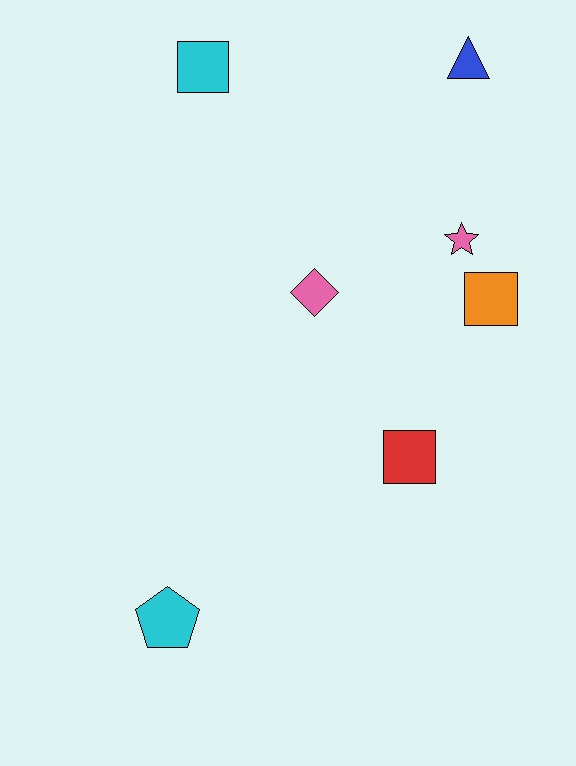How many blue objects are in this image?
There is 1 blue object.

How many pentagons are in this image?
There is 1 pentagon.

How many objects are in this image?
There are 7 objects.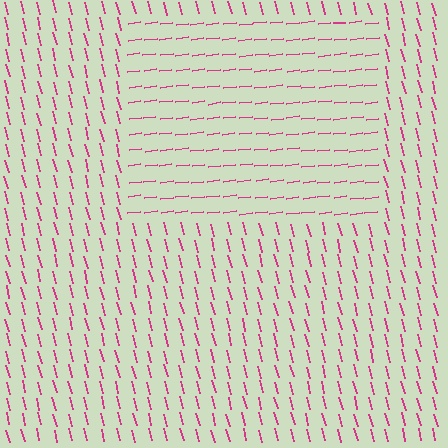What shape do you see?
I see a rectangle.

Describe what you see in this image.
The image is filled with small magenta line segments. A rectangle region in the image has lines oriented differently from the surrounding lines, creating a visible texture boundary.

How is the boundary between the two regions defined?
The boundary is defined purely by a change in line orientation (approximately 82 degrees difference). All lines are the same color and thickness.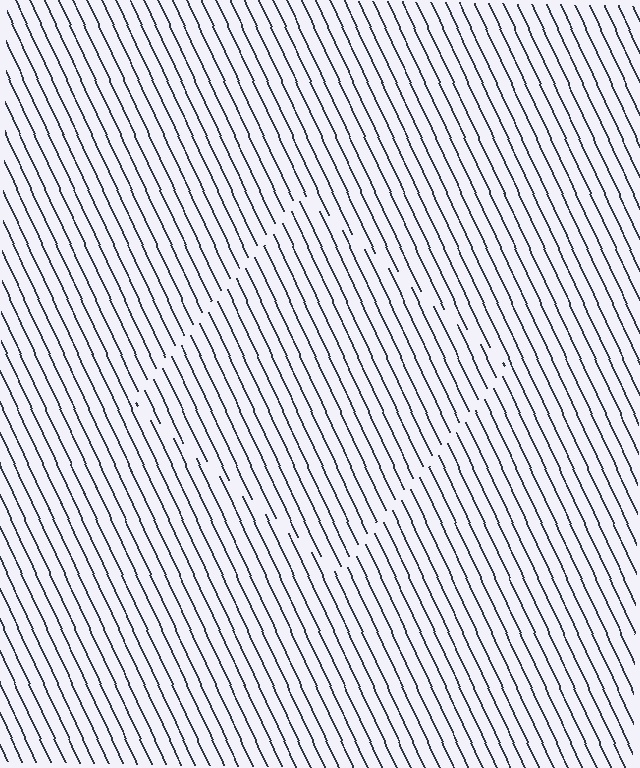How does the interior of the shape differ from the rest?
The interior of the shape contains the same grating, shifted by half a period — the contour is defined by the phase discontinuity where line-ends from the inner and outer gratings abut.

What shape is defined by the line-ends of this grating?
An illusory square. The interior of the shape contains the same grating, shifted by half a period — the contour is defined by the phase discontinuity where line-ends from the inner and outer gratings abut.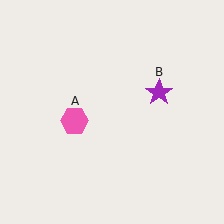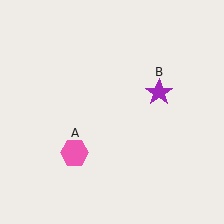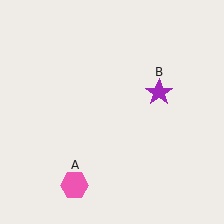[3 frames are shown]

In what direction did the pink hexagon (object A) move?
The pink hexagon (object A) moved down.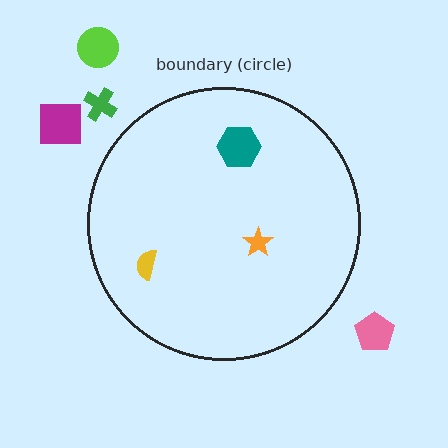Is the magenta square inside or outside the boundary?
Outside.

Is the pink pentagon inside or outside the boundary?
Outside.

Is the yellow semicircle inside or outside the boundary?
Inside.